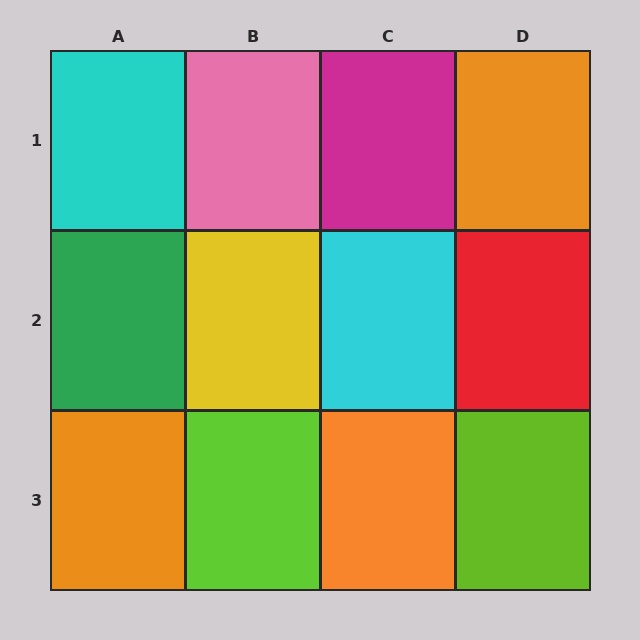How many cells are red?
1 cell is red.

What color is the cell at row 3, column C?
Orange.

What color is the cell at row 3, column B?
Lime.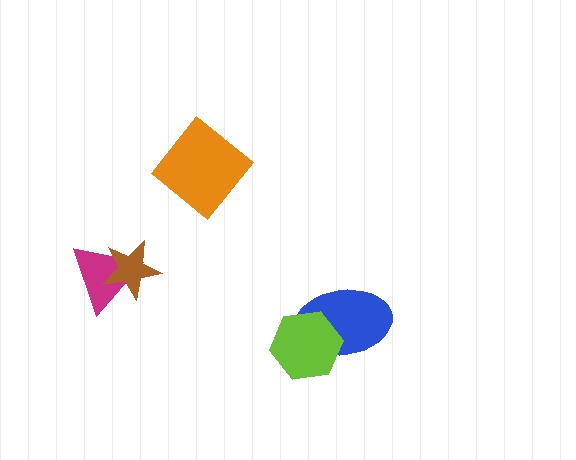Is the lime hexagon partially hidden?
No, no other shape covers it.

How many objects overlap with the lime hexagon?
1 object overlaps with the lime hexagon.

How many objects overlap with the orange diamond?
0 objects overlap with the orange diamond.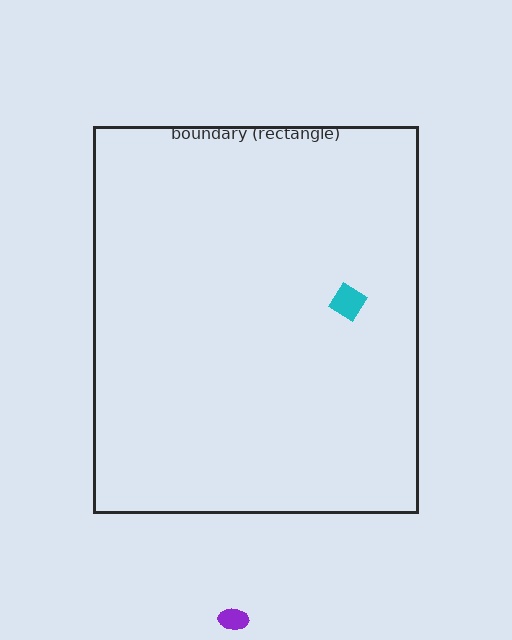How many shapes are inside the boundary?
1 inside, 1 outside.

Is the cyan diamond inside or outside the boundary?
Inside.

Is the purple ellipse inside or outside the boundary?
Outside.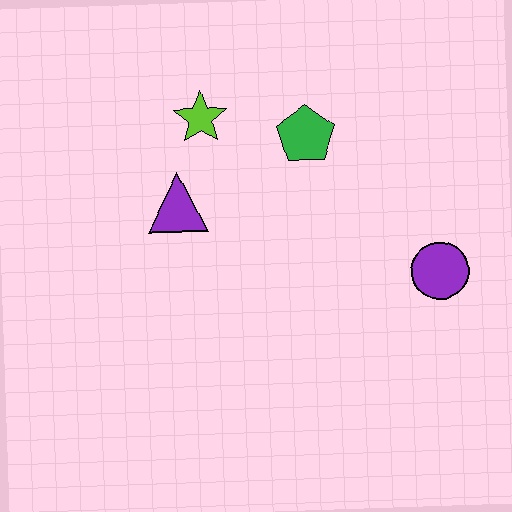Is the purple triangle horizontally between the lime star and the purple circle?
No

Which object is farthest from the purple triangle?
The purple circle is farthest from the purple triangle.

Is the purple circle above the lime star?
No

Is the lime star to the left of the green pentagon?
Yes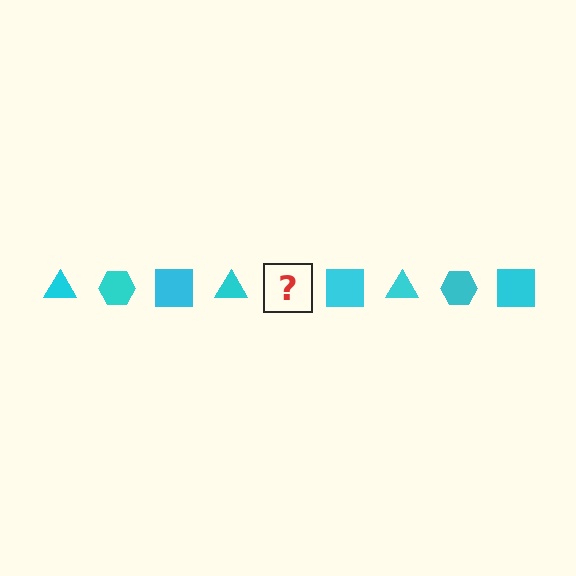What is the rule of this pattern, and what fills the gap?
The rule is that the pattern cycles through triangle, hexagon, square shapes in cyan. The gap should be filled with a cyan hexagon.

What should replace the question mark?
The question mark should be replaced with a cyan hexagon.